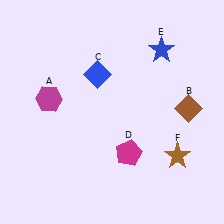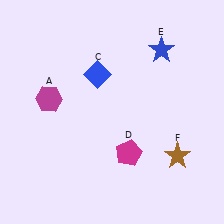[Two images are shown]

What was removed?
The brown diamond (B) was removed in Image 2.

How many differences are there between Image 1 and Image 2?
There is 1 difference between the two images.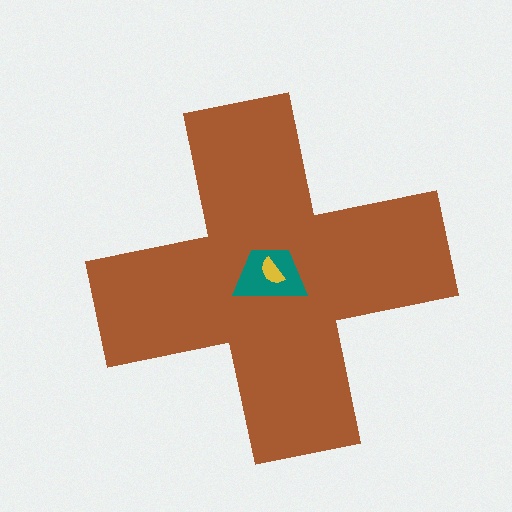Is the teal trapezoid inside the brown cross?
Yes.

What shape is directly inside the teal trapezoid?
The yellow semicircle.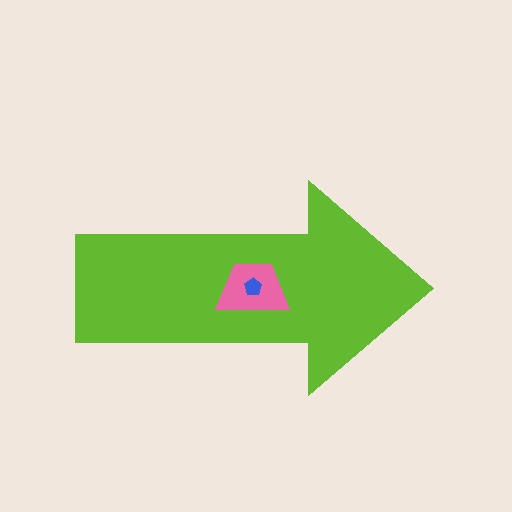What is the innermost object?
The blue pentagon.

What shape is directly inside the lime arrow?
The pink trapezoid.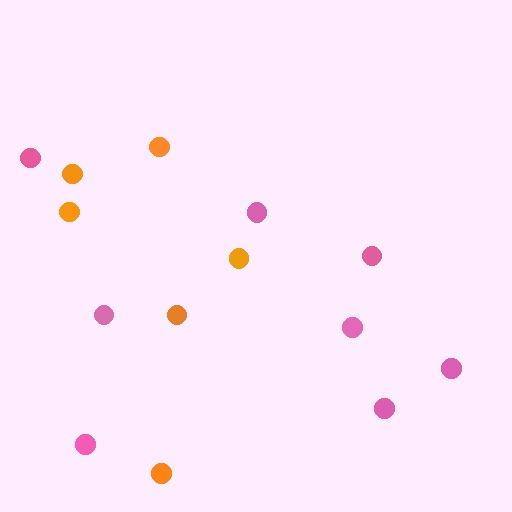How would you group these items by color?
There are 2 groups: one group of pink circles (8) and one group of orange circles (6).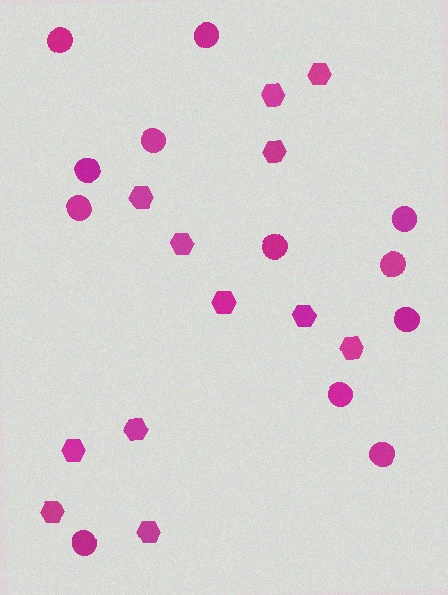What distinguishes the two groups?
There are 2 groups: one group of hexagons (12) and one group of circles (12).